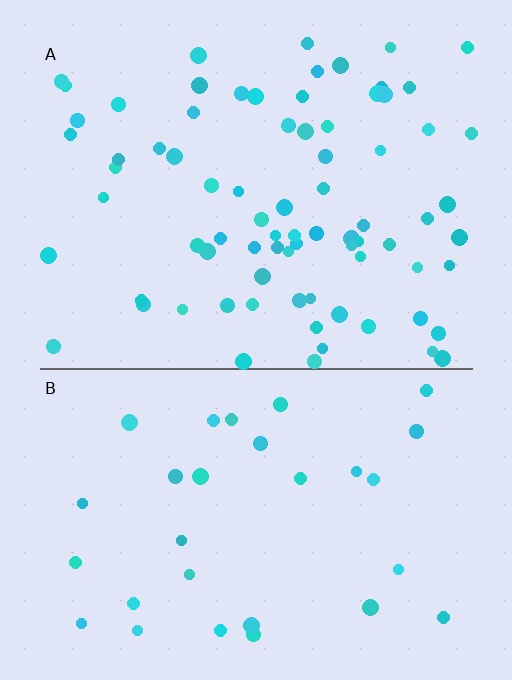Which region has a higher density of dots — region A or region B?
A (the top).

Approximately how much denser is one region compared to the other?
Approximately 2.6× — region A over region B.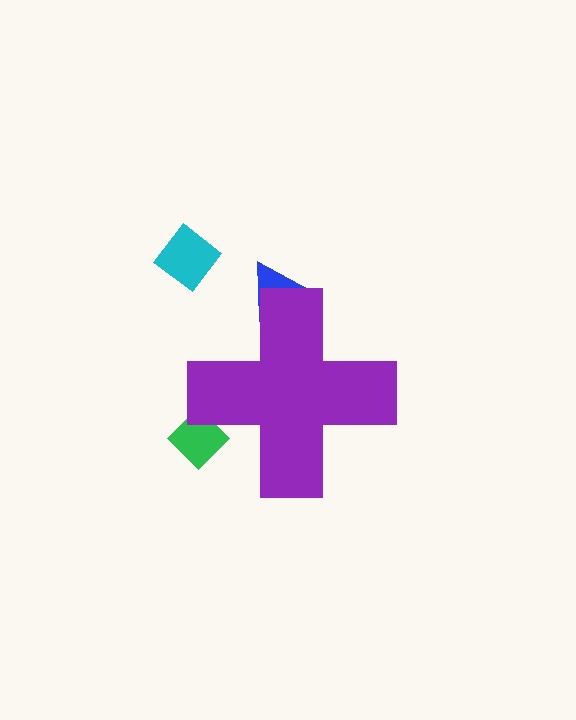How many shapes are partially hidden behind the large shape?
2 shapes are partially hidden.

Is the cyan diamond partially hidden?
No, the cyan diamond is fully visible.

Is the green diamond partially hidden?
Yes, the green diamond is partially hidden behind the purple cross.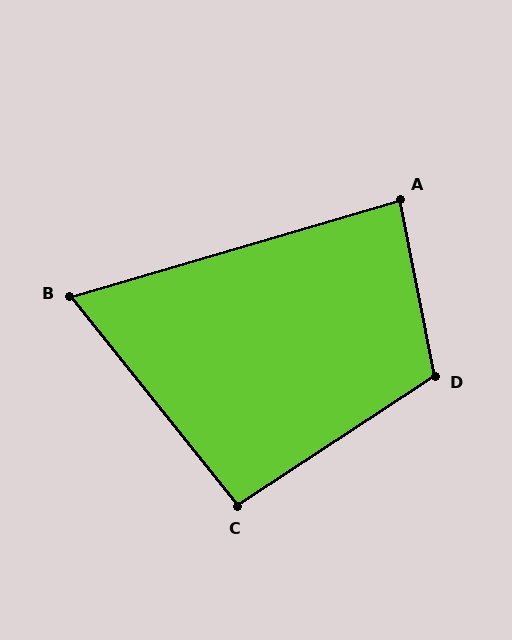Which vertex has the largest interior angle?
D, at approximately 112 degrees.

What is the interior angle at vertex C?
Approximately 95 degrees (obtuse).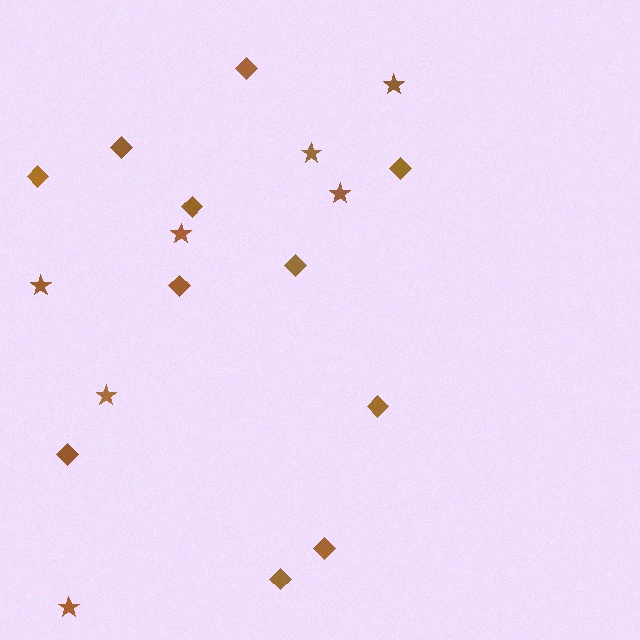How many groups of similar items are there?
There are 2 groups: one group of stars (7) and one group of diamonds (11).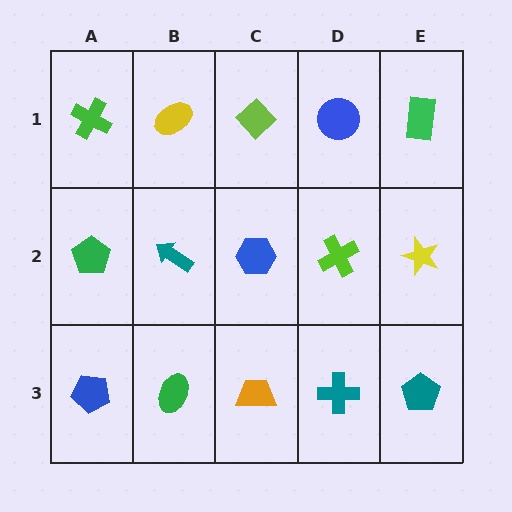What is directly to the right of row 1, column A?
A yellow ellipse.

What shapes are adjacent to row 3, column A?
A green pentagon (row 2, column A), a green ellipse (row 3, column B).